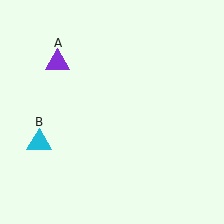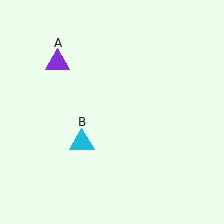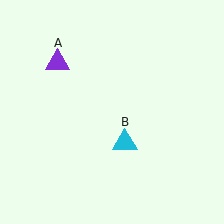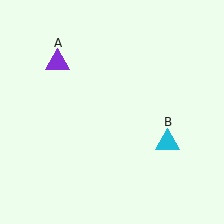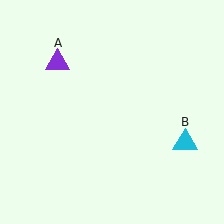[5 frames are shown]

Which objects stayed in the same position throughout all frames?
Purple triangle (object A) remained stationary.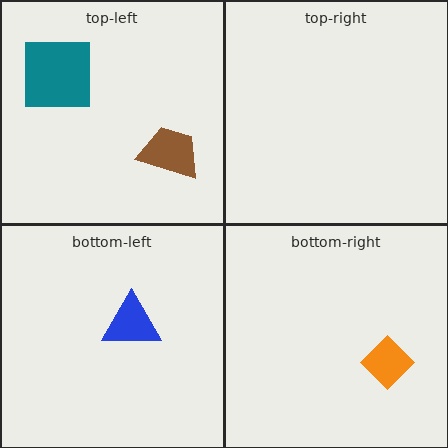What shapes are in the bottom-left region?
The blue triangle.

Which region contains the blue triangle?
The bottom-left region.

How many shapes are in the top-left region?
2.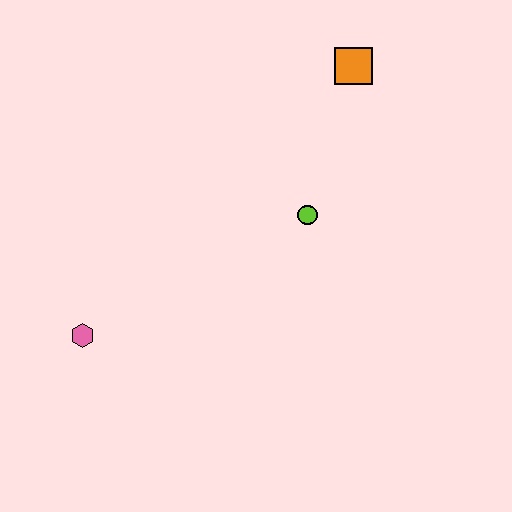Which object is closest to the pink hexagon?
The lime circle is closest to the pink hexagon.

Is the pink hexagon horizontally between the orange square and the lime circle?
No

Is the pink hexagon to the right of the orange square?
No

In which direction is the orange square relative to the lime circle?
The orange square is above the lime circle.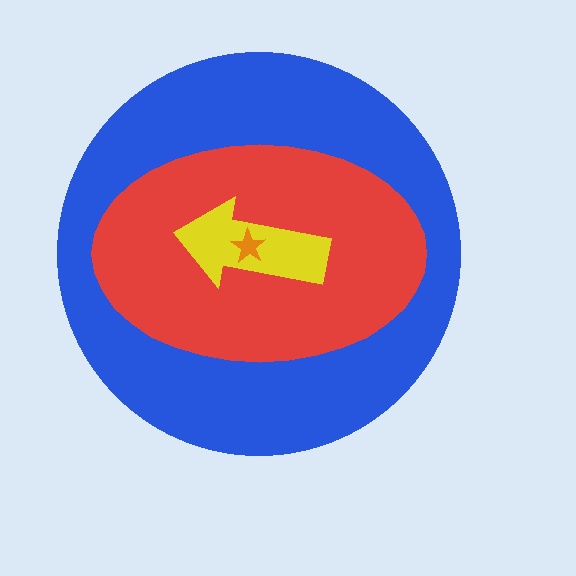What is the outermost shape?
The blue circle.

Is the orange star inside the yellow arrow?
Yes.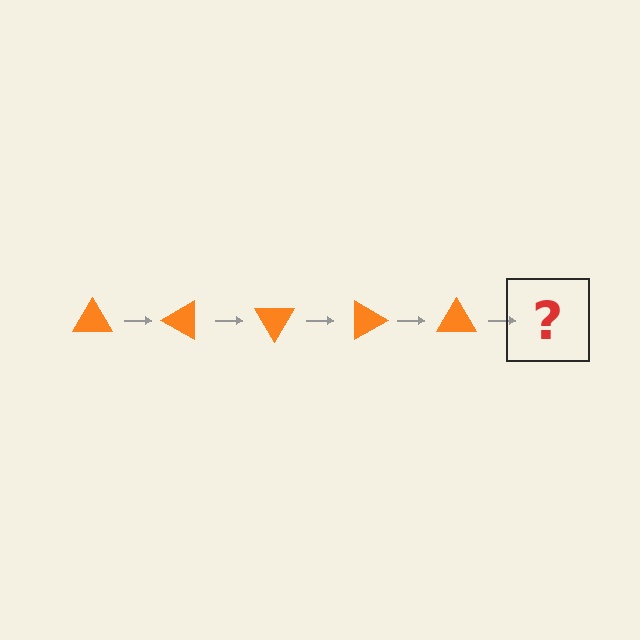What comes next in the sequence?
The next element should be an orange triangle rotated 150 degrees.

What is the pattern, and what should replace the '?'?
The pattern is that the triangle rotates 30 degrees each step. The '?' should be an orange triangle rotated 150 degrees.